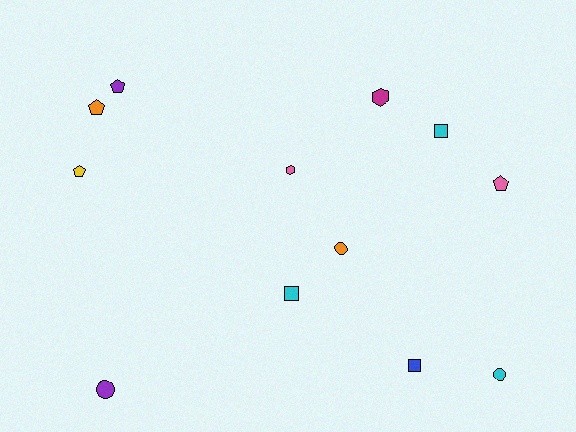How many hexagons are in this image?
There are 2 hexagons.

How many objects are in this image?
There are 12 objects.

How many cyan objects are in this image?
There are 3 cyan objects.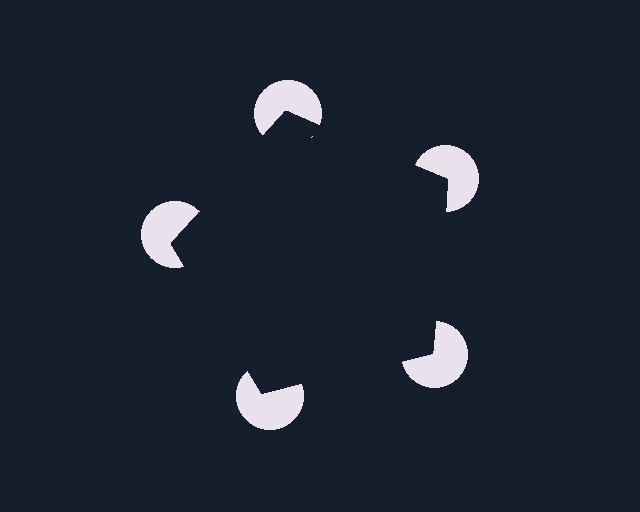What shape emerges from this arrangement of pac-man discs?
An illusory pentagon — its edges are inferred from the aligned wedge cuts in the pac-man discs, not physically drawn.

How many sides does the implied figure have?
5 sides.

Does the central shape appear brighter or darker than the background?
It typically appears slightly darker than the background, even though no actual brightness change is drawn.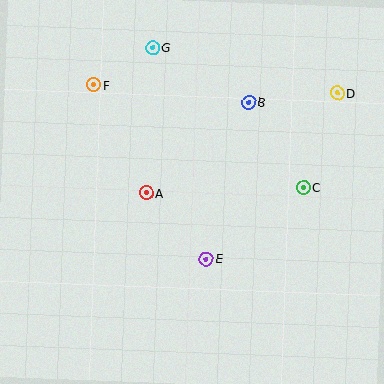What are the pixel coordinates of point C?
Point C is at (303, 188).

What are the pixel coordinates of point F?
Point F is at (94, 85).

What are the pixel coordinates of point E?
Point E is at (206, 259).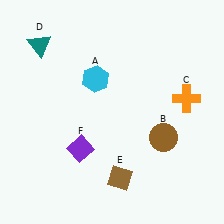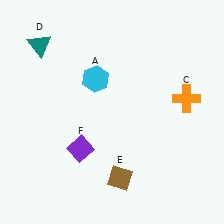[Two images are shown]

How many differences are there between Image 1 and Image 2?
There is 1 difference between the two images.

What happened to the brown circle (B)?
The brown circle (B) was removed in Image 2. It was in the bottom-right area of Image 1.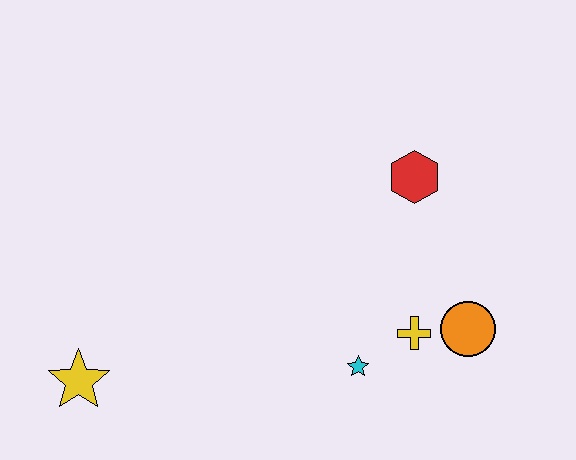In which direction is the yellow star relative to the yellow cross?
The yellow star is to the left of the yellow cross.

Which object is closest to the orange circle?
The yellow cross is closest to the orange circle.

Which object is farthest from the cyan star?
The yellow star is farthest from the cyan star.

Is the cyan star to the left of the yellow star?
No